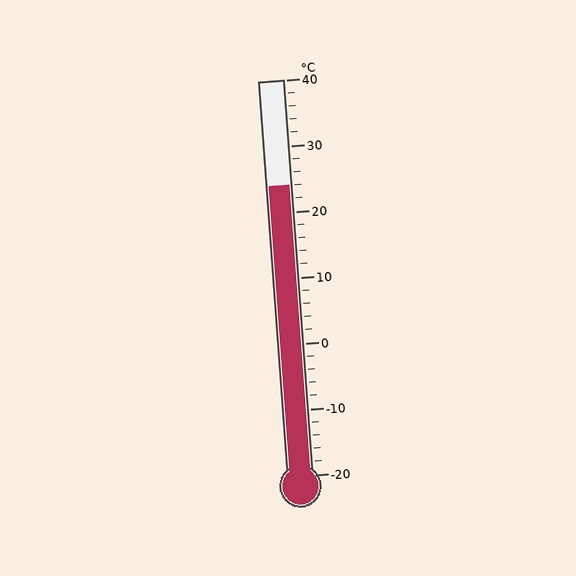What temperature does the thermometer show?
The thermometer shows approximately 24°C.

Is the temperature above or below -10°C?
The temperature is above -10°C.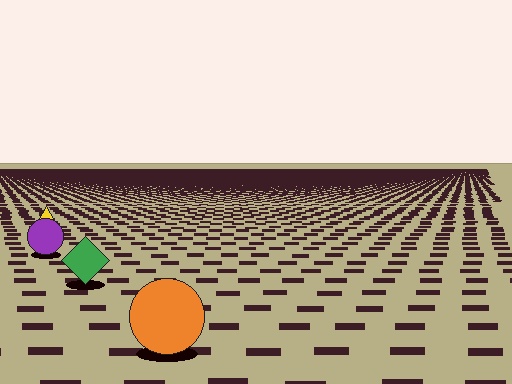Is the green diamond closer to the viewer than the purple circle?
Yes. The green diamond is closer — you can tell from the texture gradient: the ground texture is coarser near it.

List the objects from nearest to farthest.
From nearest to farthest: the orange circle, the green diamond, the purple circle, the yellow triangle.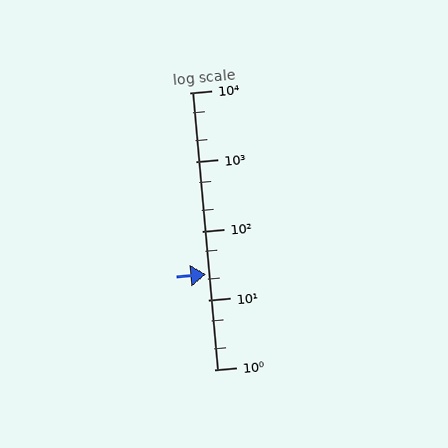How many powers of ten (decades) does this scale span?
The scale spans 4 decades, from 1 to 10000.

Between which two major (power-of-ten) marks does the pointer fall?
The pointer is between 10 and 100.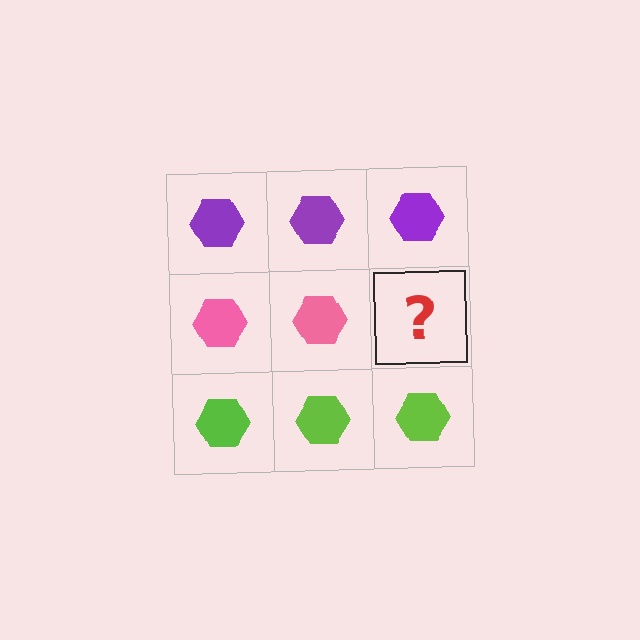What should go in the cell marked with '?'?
The missing cell should contain a pink hexagon.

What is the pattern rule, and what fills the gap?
The rule is that each row has a consistent color. The gap should be filled with a pink hexagon.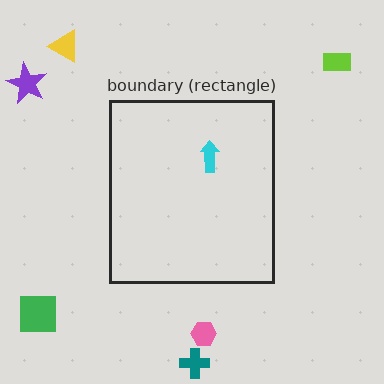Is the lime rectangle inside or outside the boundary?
Outside.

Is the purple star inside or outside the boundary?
Outside.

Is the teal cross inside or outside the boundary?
Outside.